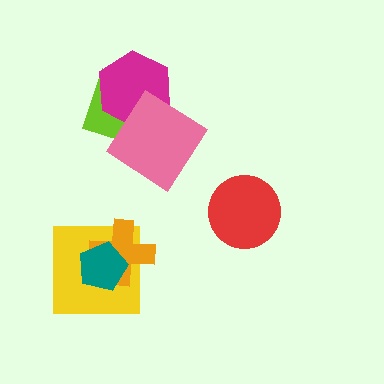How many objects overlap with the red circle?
0 objects overlap with the red circle.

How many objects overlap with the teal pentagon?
2 objects overlap with the teal pentagon.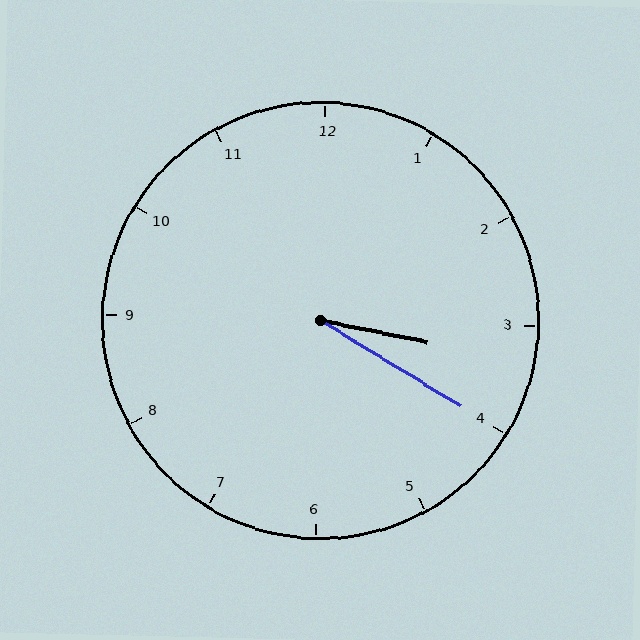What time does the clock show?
3:20.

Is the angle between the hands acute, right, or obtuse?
It is acute.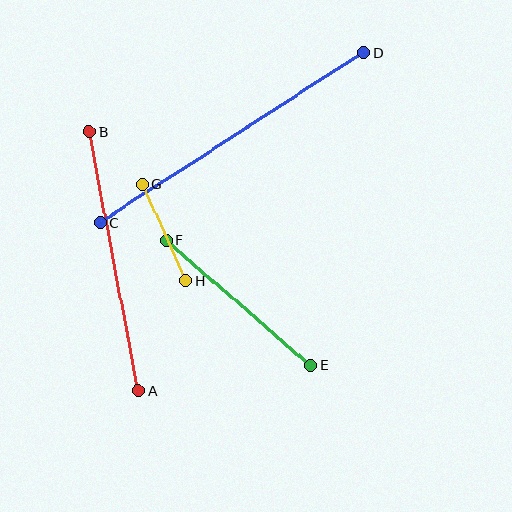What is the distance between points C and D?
The distance is approximately 314 pixels.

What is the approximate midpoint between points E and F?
The midpoint is at approximately (239, 303) pixels.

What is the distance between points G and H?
The distance is approximately 106 pixels.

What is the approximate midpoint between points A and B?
The midpoint is at approximately (114, 261) pixels.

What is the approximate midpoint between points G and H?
The midpoint is at approximately (164, 233) pixels.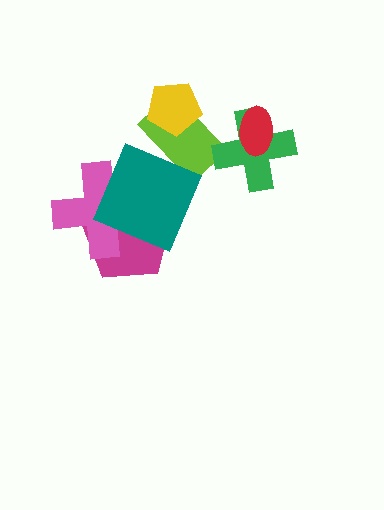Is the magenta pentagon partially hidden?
Yes, it is partially covered by another shape.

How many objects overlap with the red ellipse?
1 object overlaps with the red ellipse.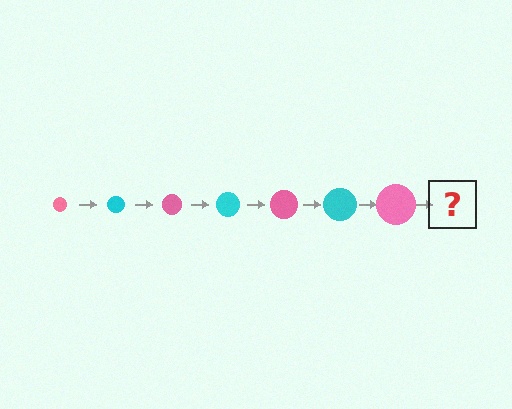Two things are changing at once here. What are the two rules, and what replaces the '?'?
The two rules are that the circle grows larger each step and the color cycles through pink and cyan. The '?' should be a cyan circle, larger than the previous one.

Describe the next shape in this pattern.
It should be a cyan circle, larger than the previous one.